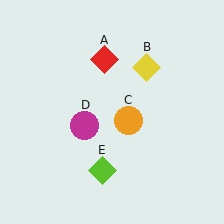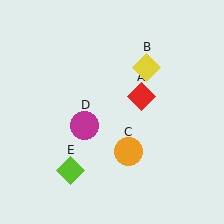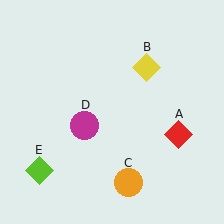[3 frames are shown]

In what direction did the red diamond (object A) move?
The red diamond (object A) moved down and to the right.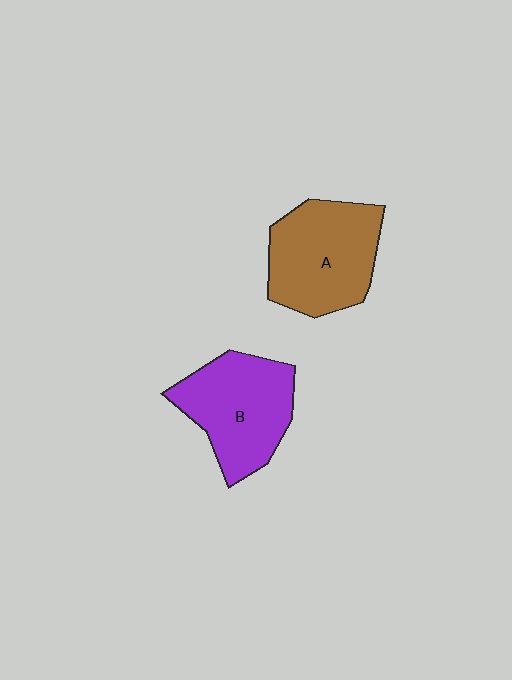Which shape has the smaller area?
Shape B (purple).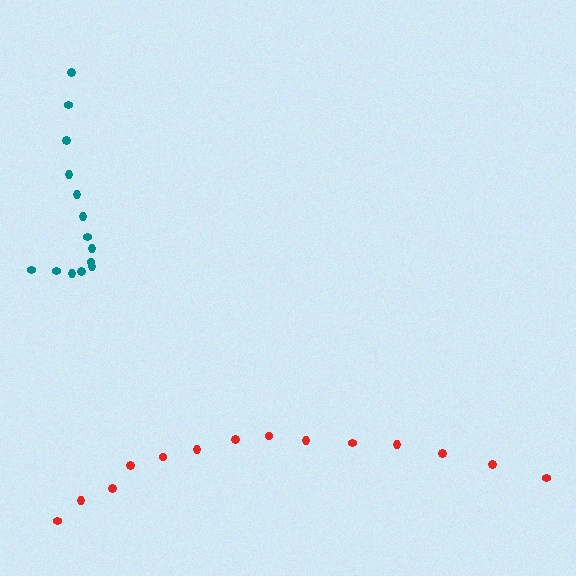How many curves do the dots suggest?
There are 2 distinct paths.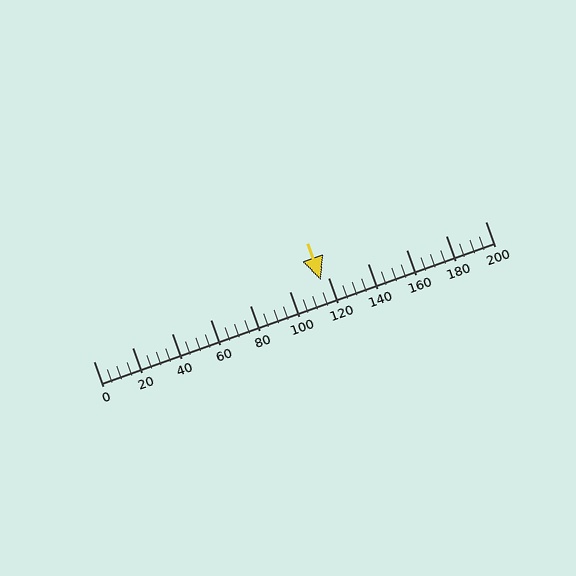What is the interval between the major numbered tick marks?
The major tick marks are spaced 20 units apart.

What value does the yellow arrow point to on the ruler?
The yellow arrow points to approximately 116.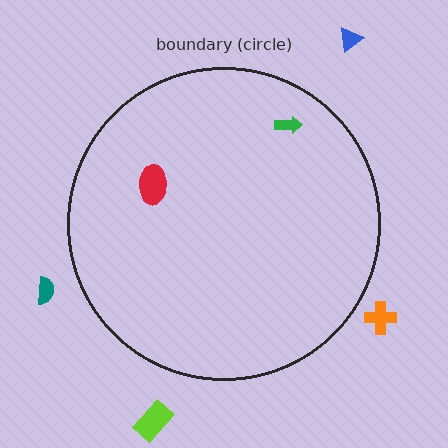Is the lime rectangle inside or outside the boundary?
Outside.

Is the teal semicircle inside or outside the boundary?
Outside.